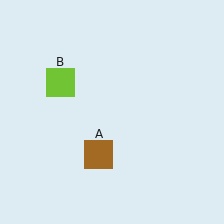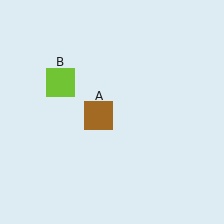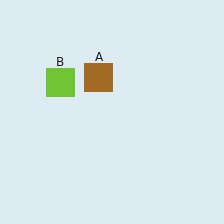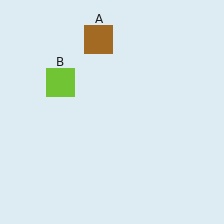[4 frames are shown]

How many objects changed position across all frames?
1 object changed position: brown square (object A).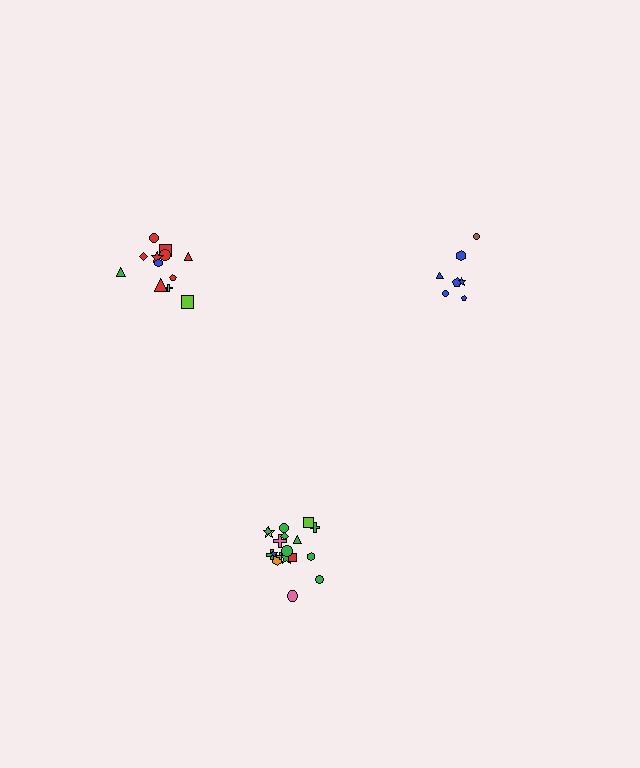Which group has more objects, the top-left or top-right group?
The top-left group.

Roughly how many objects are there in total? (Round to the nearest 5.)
Roughly 35 objects in total.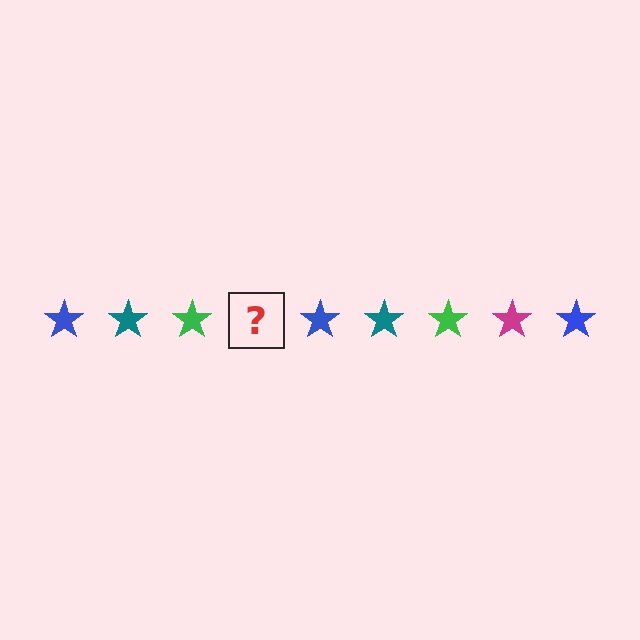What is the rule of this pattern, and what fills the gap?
The rule is that the pattern cycles through blue, teal, green, magenta stars. The gap should be filled with a magenta star.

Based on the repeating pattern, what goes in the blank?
The blank should be a magenta star.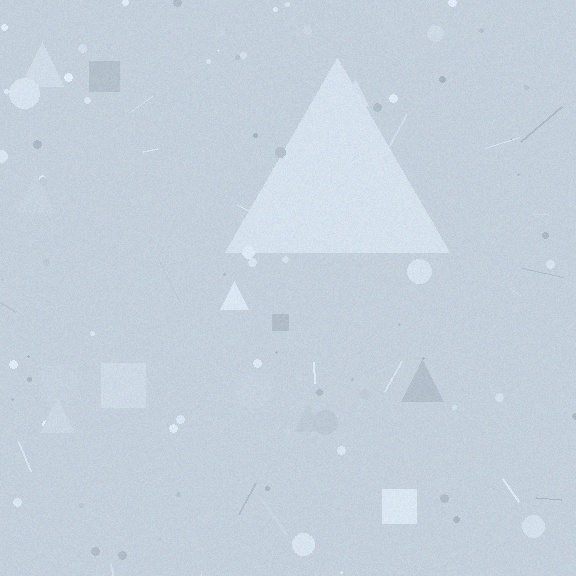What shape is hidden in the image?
A triangle is hidden in the image.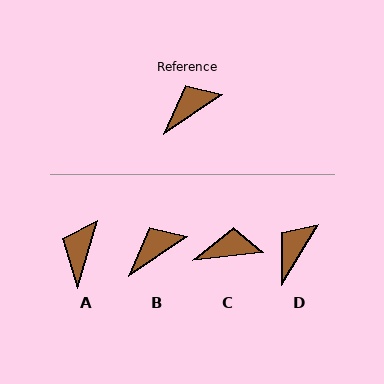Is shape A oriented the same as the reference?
No, it is off by about 39 degrees.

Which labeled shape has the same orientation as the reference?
B.